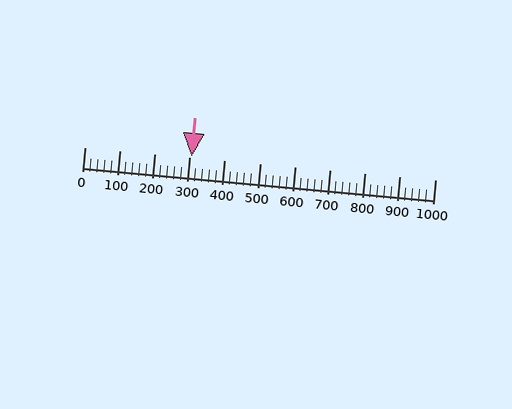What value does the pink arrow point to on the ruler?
The pink arrow points to approximately 304.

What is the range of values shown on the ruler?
The ruler shows values from 0 to 1000.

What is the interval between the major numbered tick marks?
The major tick marks are spaced 100 units apart.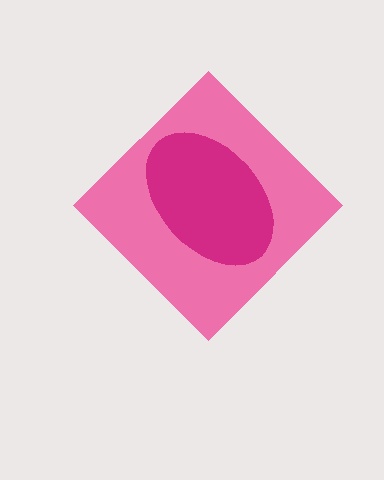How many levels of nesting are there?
2.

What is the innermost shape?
The magenta ellipse.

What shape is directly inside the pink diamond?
The magenta ellipse.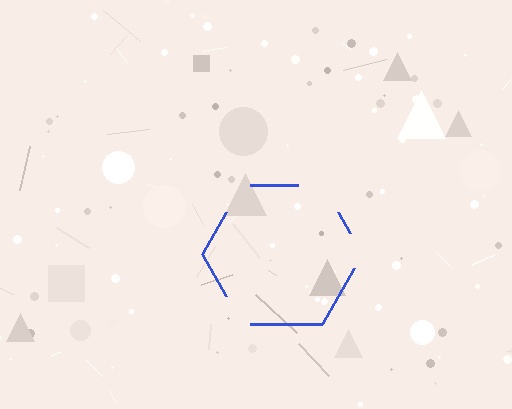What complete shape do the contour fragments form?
The contour fragments form a hexagon.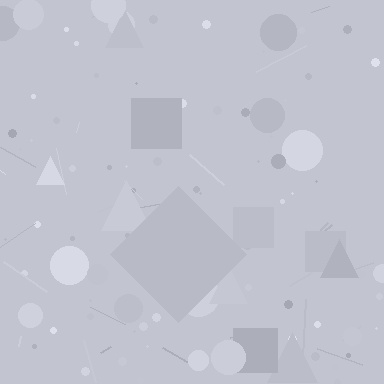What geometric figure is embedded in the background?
A diamond is embedded in the background.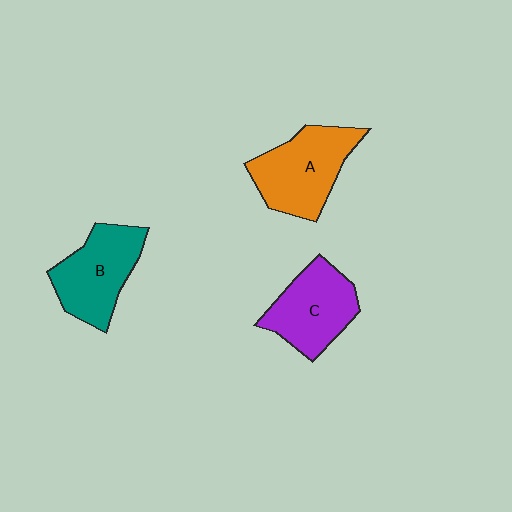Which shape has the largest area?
Shape A (orange).